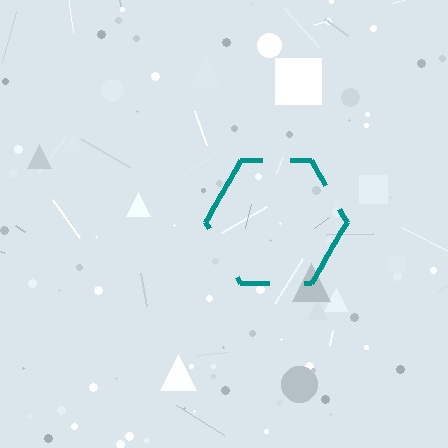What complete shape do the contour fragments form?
The contour fragments form a hexagon.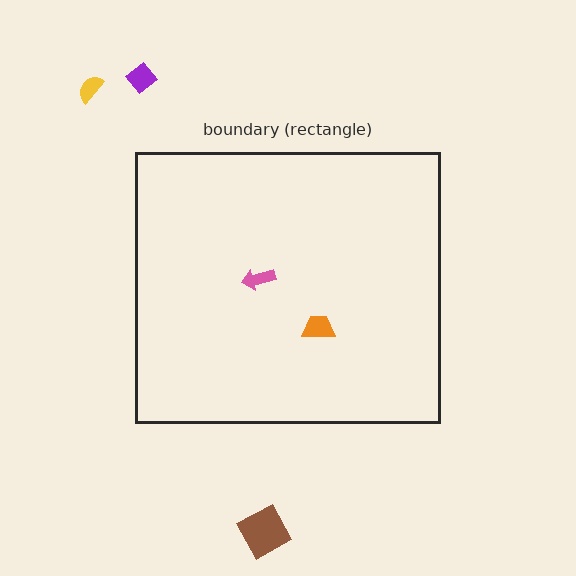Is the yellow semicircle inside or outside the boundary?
Outside.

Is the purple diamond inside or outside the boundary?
Outside.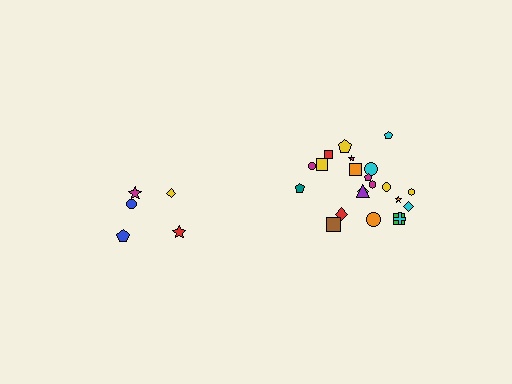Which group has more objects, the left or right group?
The right group.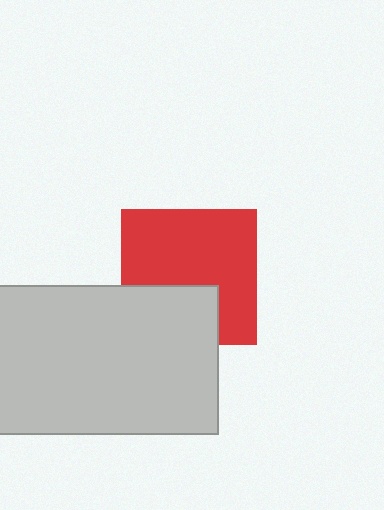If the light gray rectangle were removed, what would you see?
You would see the complete red square.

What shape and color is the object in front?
The object in front is a light gray rectangle.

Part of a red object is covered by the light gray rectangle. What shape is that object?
It is a square.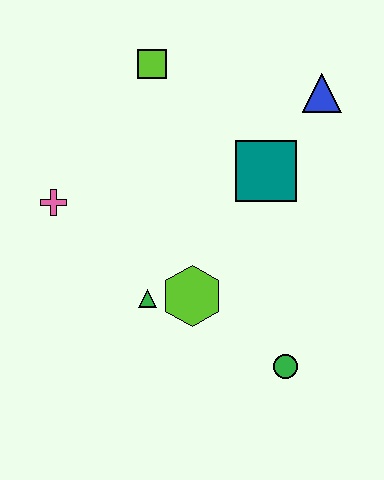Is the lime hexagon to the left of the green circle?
Yes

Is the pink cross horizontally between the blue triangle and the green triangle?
No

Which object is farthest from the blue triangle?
The pink cross is farthest from the blue triangle.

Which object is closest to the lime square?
The teal square is closest to the lime square.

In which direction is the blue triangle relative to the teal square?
The blue triangle is above the teal square.